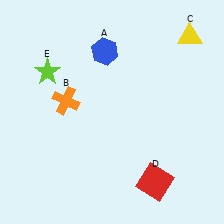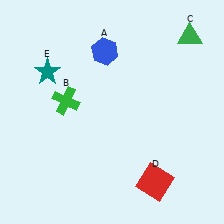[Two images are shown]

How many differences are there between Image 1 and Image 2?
There are 3 differences between the two images.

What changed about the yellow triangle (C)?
In Image 1, C is yellow. In Image 2, it changed to green.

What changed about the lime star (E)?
In Image 1, E is lime. In Image 2, it changed to teal.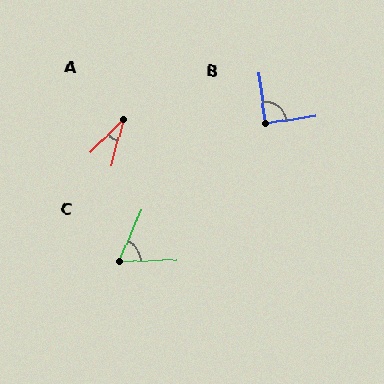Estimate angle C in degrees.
Approximately 64 degrees.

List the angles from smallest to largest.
A (29°), C (64°), B (90°).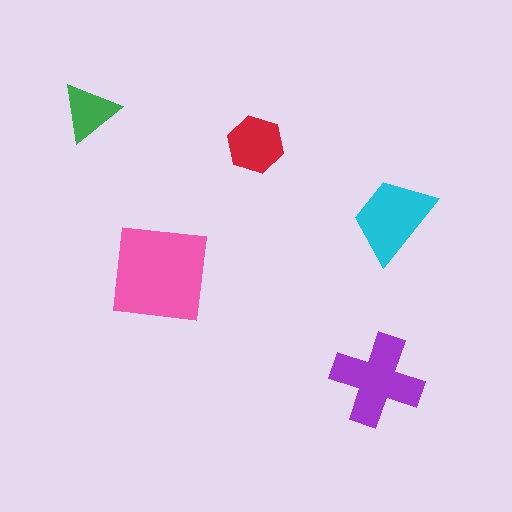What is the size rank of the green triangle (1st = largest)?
5th.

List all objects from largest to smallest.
The pink square, the purple cross, the cyan trapezoid, the red hexagon, the green triangle.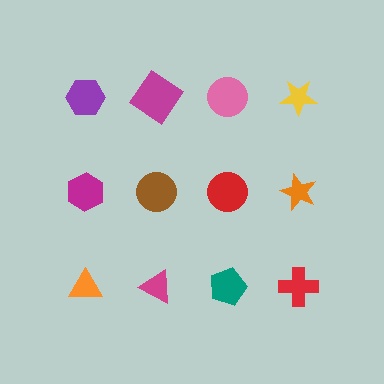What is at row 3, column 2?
A magenta triangle.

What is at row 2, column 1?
A magenta hexagon.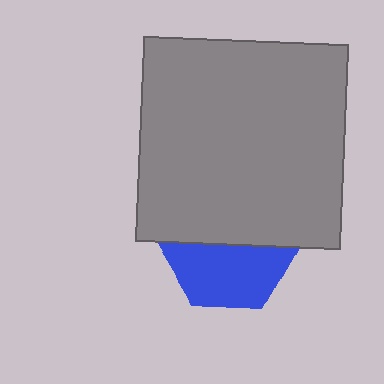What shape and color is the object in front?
The object in front is a gray square.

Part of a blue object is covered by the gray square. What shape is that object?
It is a hexagon.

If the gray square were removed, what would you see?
You would see the complete blue hexagon.